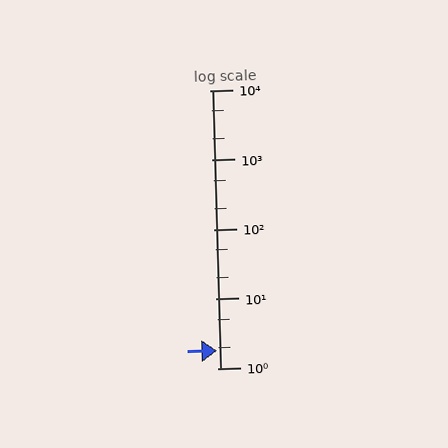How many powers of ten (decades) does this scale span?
The scale spans 4 decades, from 1 to 10000.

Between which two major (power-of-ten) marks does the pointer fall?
The pointer is between 1 and 10.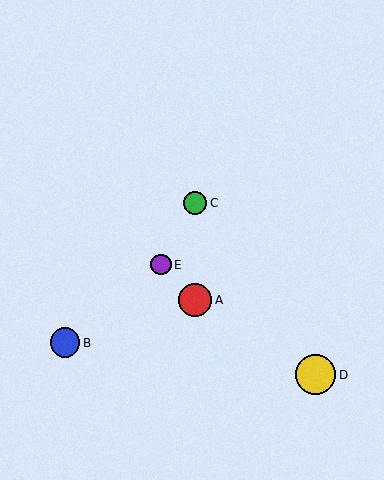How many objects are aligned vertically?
2 objects (A, C) are aligned vertically.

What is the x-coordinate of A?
Object A is at x≈195.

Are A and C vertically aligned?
Yes, both are at x≈195.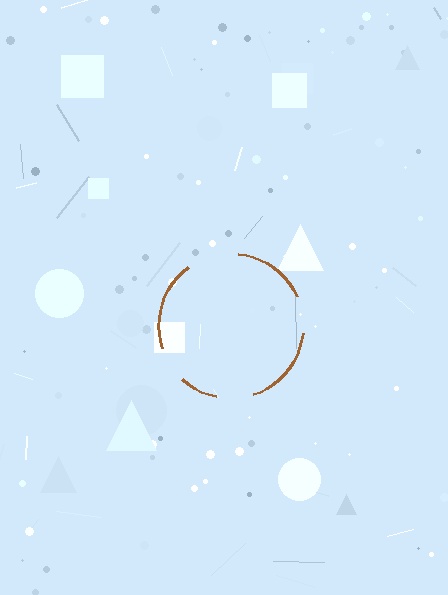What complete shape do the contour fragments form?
The contour fragments form a circle.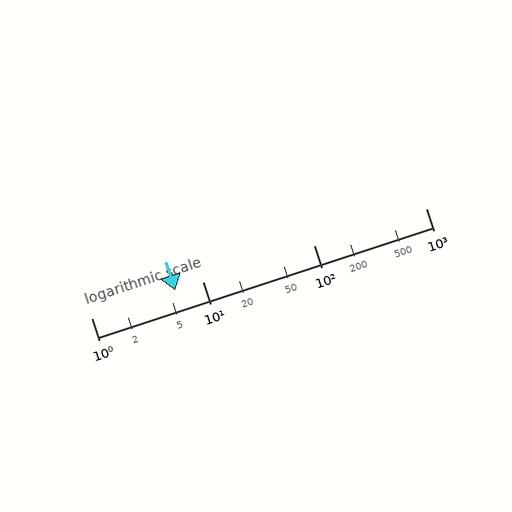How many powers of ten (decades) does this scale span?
The scale spans 3 decades, from 1 to 1000.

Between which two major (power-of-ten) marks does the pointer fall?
The pointer is between 1 and 10.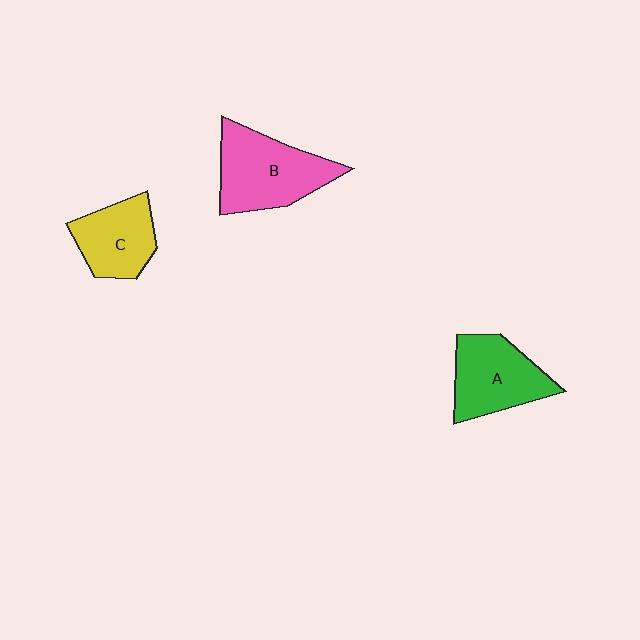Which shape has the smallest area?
Shape C (yellow).